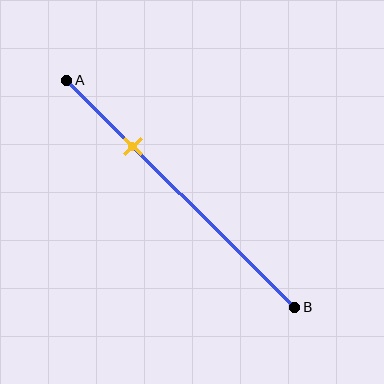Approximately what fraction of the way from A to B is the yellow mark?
The yellow mark is approximately 30% of the way from A to B.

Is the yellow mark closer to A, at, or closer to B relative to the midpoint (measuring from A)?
The yellow mark is closer to point A than the midpoint of segment AB.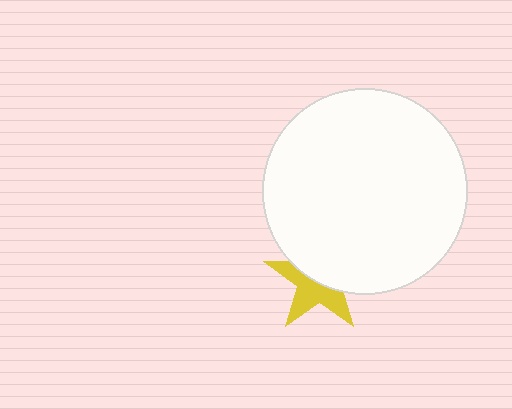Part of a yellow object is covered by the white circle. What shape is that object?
It is a star.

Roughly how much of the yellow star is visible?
About half of it is visible (roughly 50%).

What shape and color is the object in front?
The object in front is a white circle.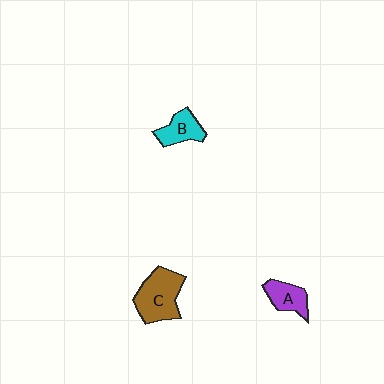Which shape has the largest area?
Shape C (brown).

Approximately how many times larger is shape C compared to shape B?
Approximately 1.7 times.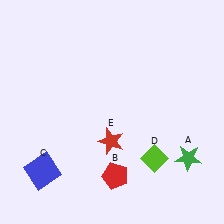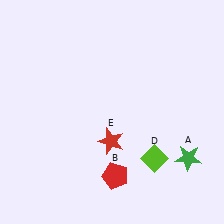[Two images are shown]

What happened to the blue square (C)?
The blue square (C) was removed in Image 2. It was in the bottom-left area of Image 1.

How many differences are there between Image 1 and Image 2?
There is 1 difference between the two images.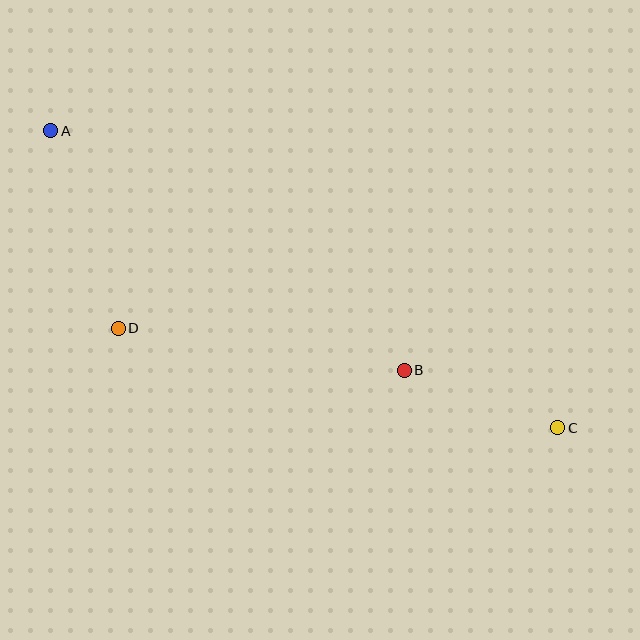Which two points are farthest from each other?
Points A and C are farthest from each other.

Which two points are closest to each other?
Points B and C are closest to each other.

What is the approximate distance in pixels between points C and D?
The distance between C and D is approximately 451 pixels.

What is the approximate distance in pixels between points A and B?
The distance between A and B is approximately 427 pixels.